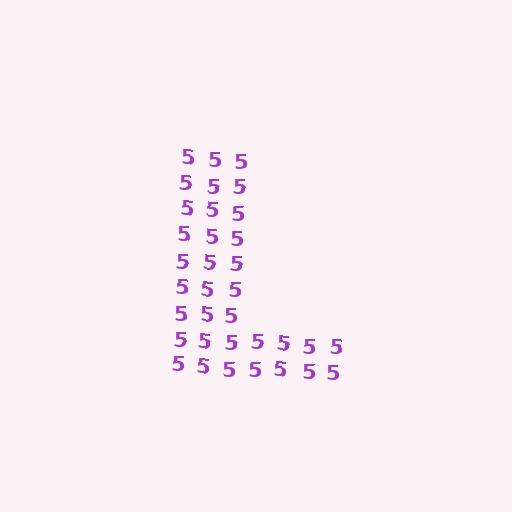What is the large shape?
The large shape is the letter L.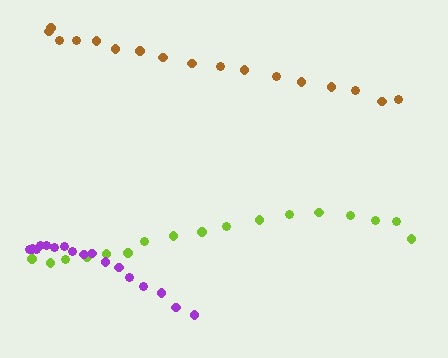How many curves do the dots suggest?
There are 3 distinct paths.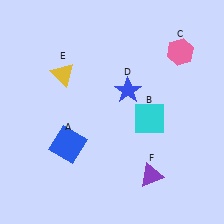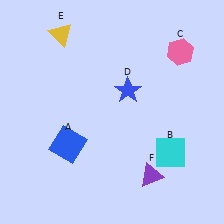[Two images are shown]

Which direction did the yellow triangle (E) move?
The yellow triangle (E) moved up.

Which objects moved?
The objects that moved are: the cyan square (B), the yellow triangle (E).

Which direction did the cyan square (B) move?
The cyan square (B) moved down.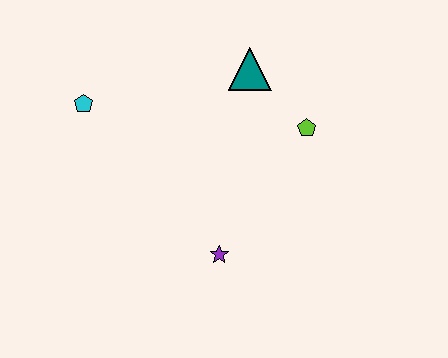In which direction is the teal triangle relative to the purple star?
The teal triangle is above the purple star.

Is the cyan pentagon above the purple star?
Yes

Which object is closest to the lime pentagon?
The teal triangle is closest to the lime pentagon.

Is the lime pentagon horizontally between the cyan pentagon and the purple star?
No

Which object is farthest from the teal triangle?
The purple star is farthest from the teal triangle.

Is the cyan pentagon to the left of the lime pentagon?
Yes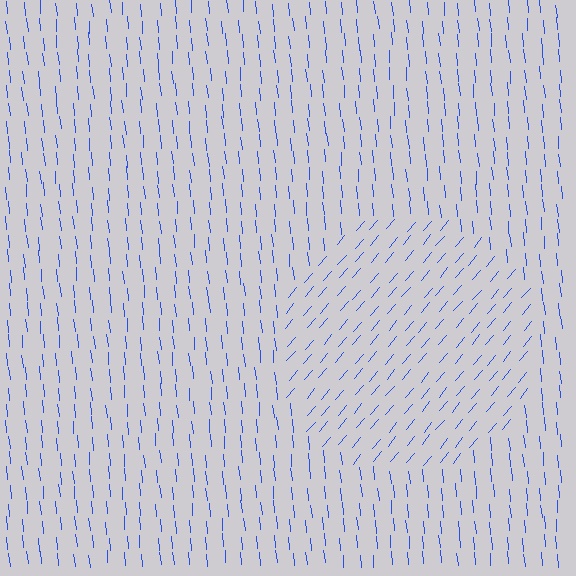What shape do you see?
I see a circle.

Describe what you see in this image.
The image is filled with small blue line segments. A circle region in the image has lines oriented differently from the surrounding lines, creating a visible texture boundary.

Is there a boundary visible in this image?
Yes, there is a texture boundary formed by a change in line orientation.